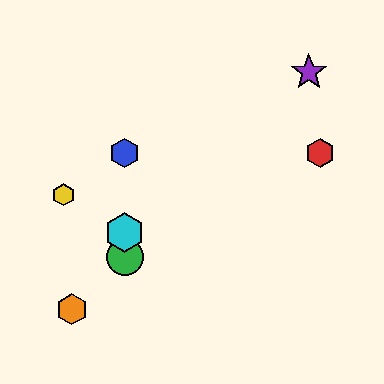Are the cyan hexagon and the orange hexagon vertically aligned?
No, the cyan hexagon is at x≈125 and the orange hexagon is at x≈72.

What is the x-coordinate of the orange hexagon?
The orange hexagon is at x≈72.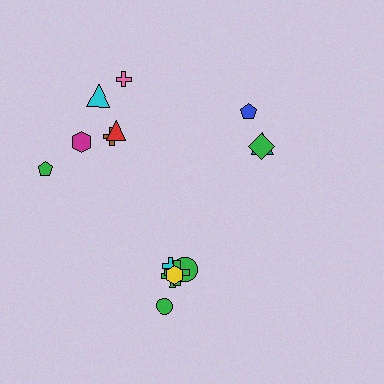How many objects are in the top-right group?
There are 3 objects.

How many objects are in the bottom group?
There are 6 objects.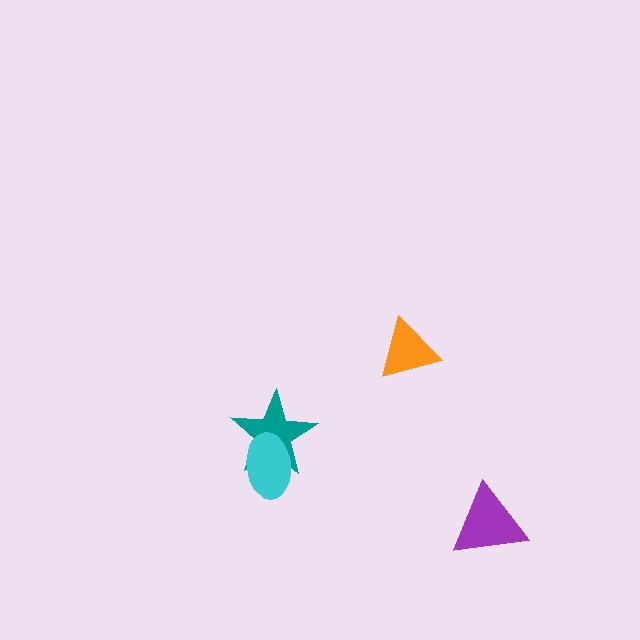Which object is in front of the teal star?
The cyan ellipse is in front of the teal star.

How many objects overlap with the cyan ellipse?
1 object overlaps with the cyan ellipse.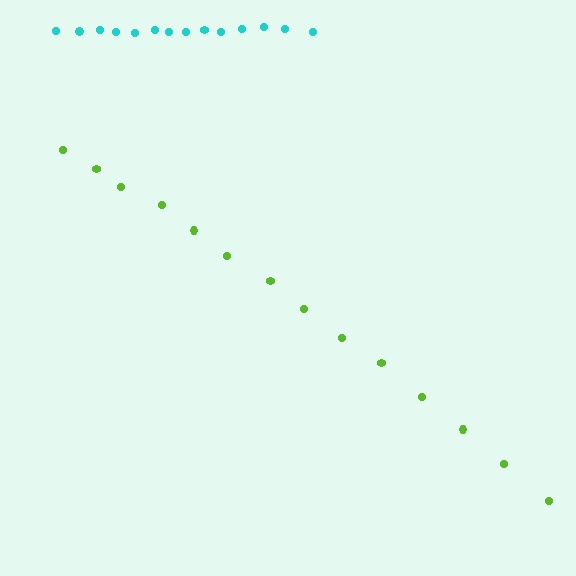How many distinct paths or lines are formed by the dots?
There are 2 distinct paths.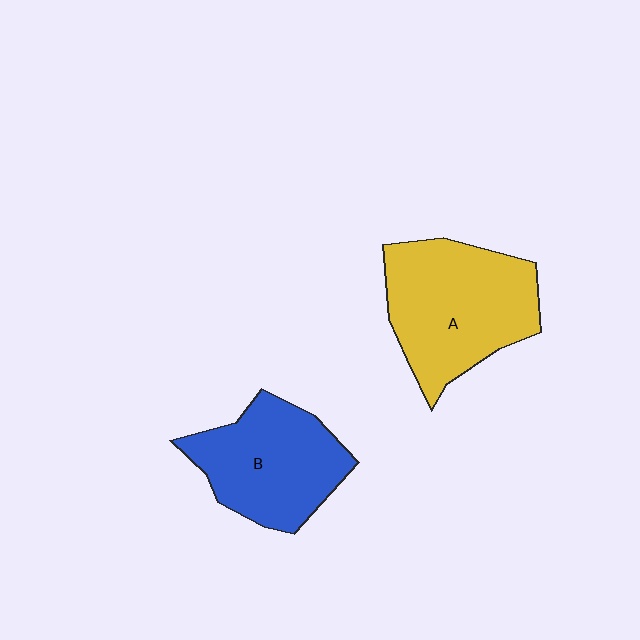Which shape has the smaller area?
Shape B (blue).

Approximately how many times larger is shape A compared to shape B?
Approximately 1.2 times.